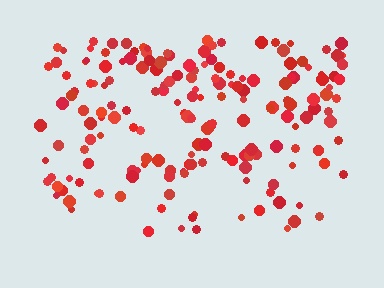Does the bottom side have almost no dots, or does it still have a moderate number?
Still a moderate number, just noticeably fewer than the top.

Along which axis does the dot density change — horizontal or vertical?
Vertical.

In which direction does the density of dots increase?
From bottom to top, with the top side densest.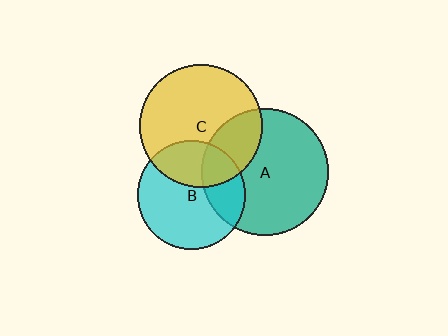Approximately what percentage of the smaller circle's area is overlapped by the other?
Approximately 30%.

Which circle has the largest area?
Circle A (teal).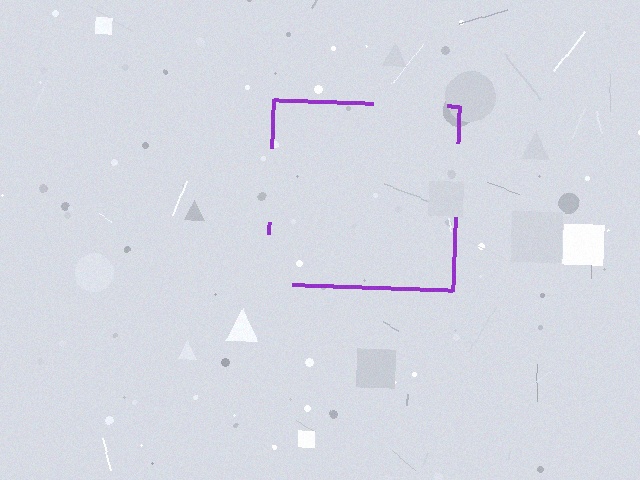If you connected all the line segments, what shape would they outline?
They would outline a square.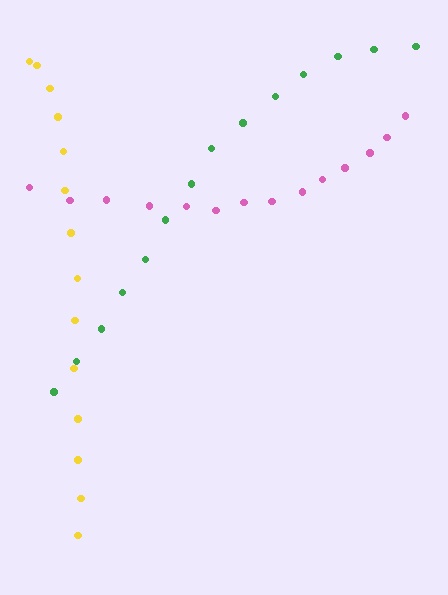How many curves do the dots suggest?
There are 3 distinct paths.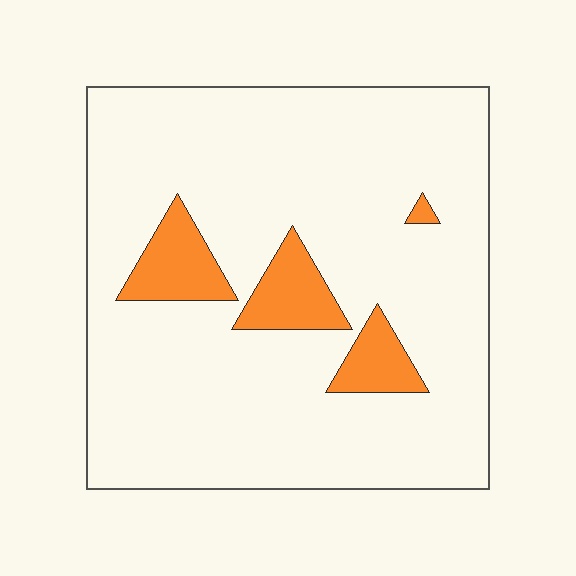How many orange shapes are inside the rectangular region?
4.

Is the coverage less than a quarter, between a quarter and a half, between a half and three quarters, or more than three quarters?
Less than a quarter.